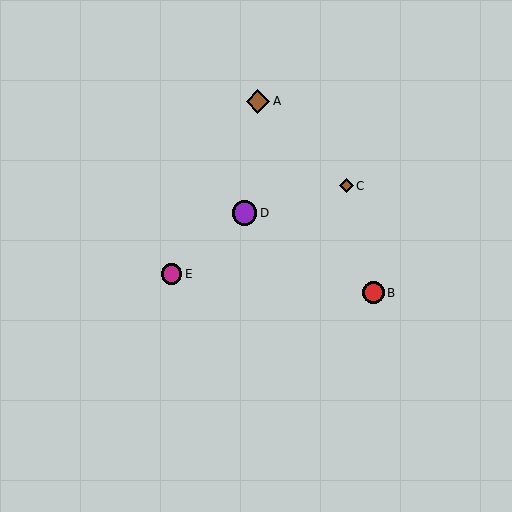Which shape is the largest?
The purple circle (labeled D) is the largest.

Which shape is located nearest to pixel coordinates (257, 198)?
The purple circle (labeled D) at (244, 213) is nearest to that location.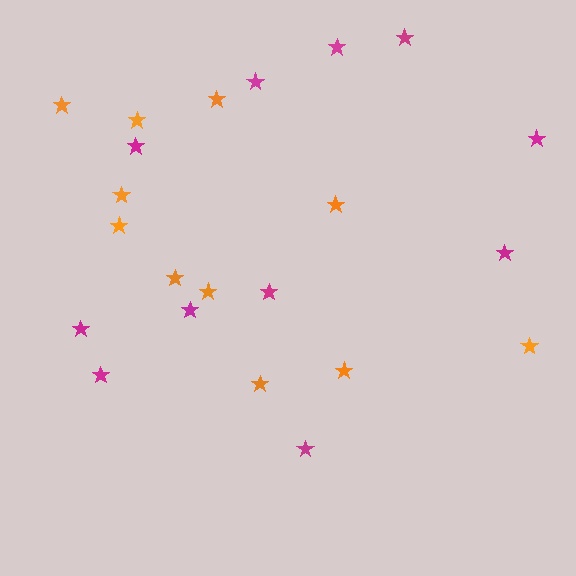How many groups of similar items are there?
There are 2 groups: one group of orange stars (11) and one group of magenta stars (11).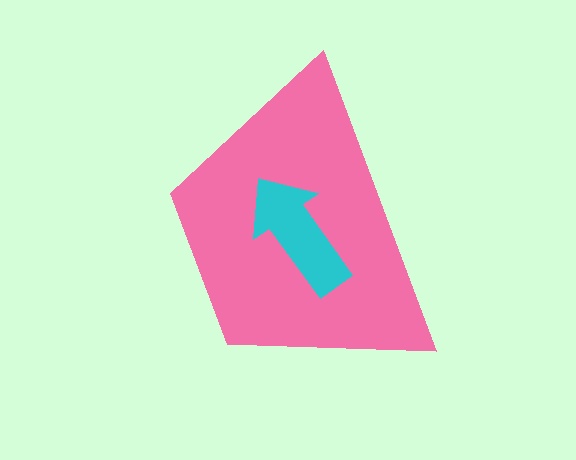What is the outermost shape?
The pink trapezoid.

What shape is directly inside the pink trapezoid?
The cyan arrow.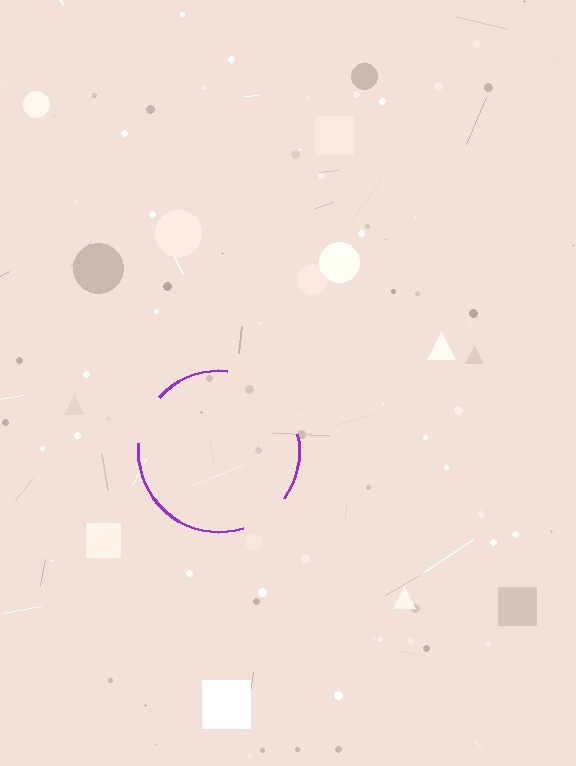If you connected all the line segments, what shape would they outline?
They would outline a circle.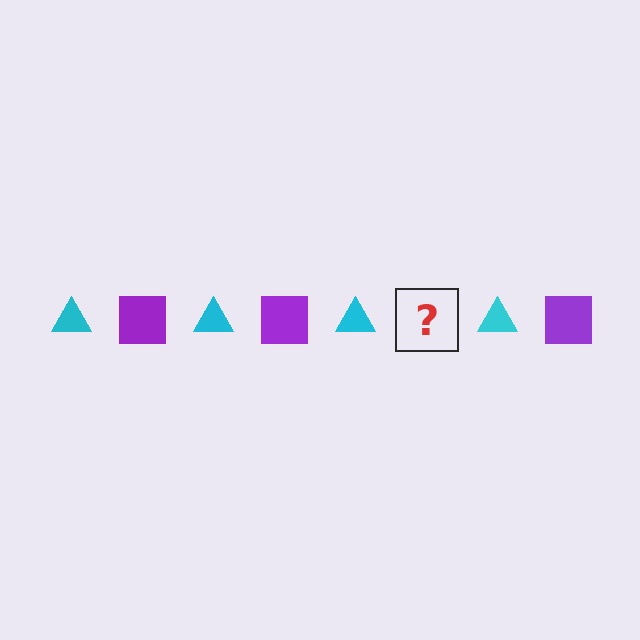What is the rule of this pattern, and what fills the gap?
The rule is that the pattern alternates between cyan triangle and purple square. The gap should be filled with a purple square.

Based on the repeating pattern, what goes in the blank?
The blank should be a purple square.